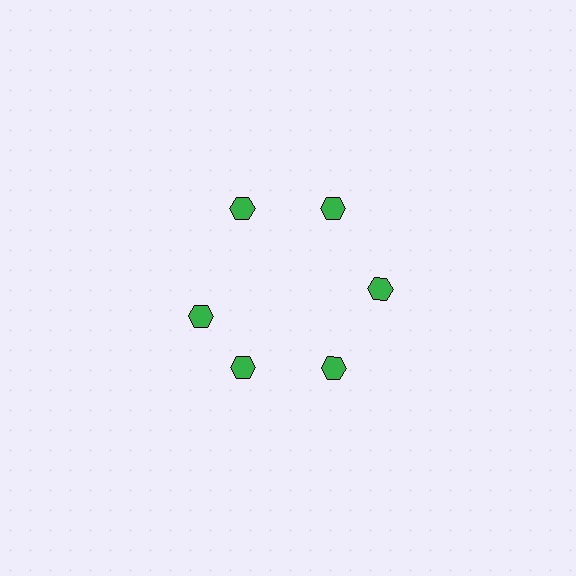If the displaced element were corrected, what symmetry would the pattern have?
It would have 6-fold rotational symmetry — the pattern would map onto itself every 60 degrees.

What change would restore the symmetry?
The symmetry would be restored by rotating it back into even spacing with its neighbors so that all 6 hexagons sit at equal angles and equal distance from the center.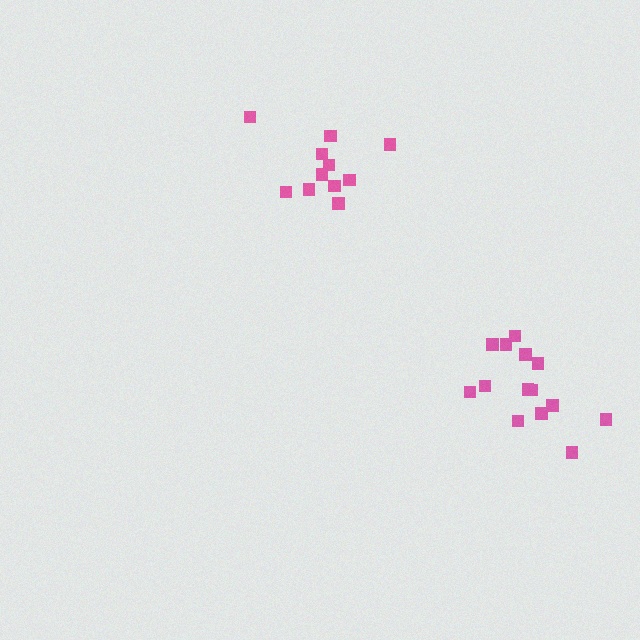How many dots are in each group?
Group 1: 11 dots, Group 2: 14 dots (25 total).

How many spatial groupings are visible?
There are 2 spatial groupings.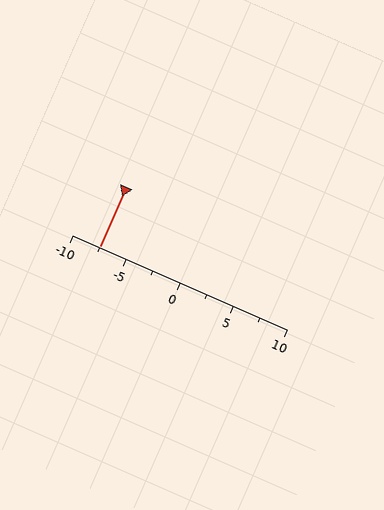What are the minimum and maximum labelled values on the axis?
The axis runs from -10 to 10.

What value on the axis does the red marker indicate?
The marker indicates approximately -7.5.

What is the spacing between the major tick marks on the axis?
The major ticks are spaced 5 apart.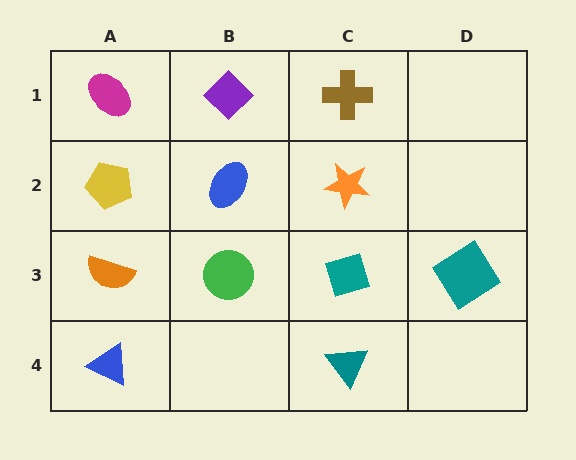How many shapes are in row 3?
4 shapes.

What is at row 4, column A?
A blue triangle.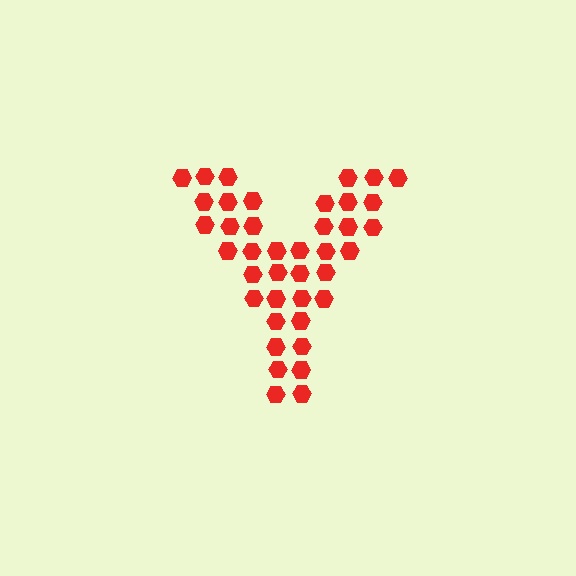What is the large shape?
The large shape is the letter Y.